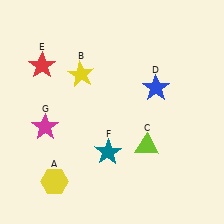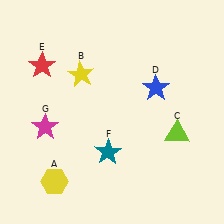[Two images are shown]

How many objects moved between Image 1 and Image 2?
1 object moved between the two images.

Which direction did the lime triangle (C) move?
The lime triangle (C) moved right.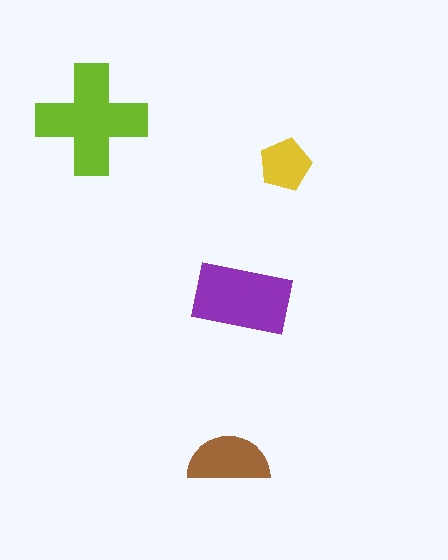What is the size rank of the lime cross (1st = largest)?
1st.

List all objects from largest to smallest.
The lime cross, the purple rectangle, the brown semicircle, the yellow pentagon.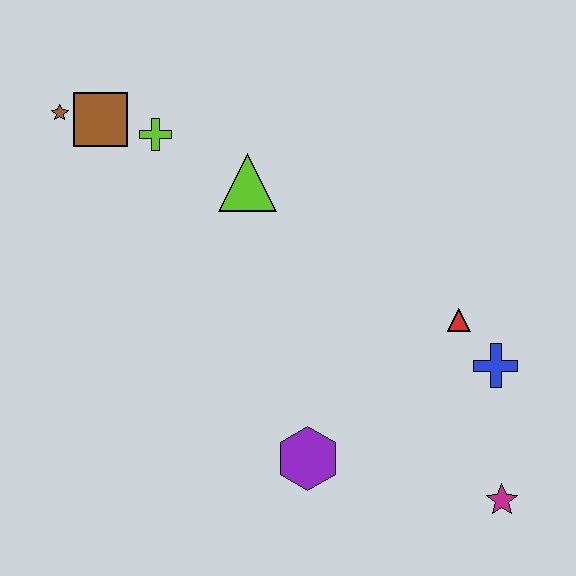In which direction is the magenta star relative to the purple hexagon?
The magenta star is to the right of the purple hexagon.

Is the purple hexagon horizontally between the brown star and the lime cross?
No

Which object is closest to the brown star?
The brown square is closest to the brown star.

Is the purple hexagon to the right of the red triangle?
No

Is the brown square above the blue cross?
Yes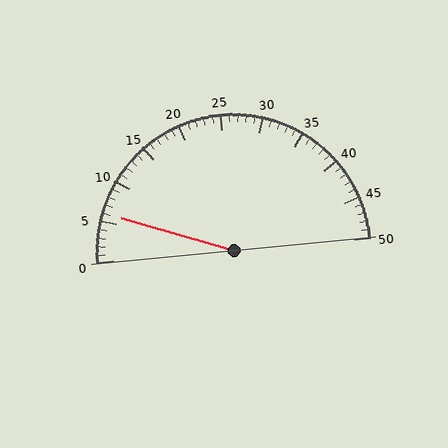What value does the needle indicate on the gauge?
The needle indicates approximately 6.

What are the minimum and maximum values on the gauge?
The gauge ranges from 0 to 50.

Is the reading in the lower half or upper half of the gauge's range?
The reading is in the lower half of the range (0 to 50).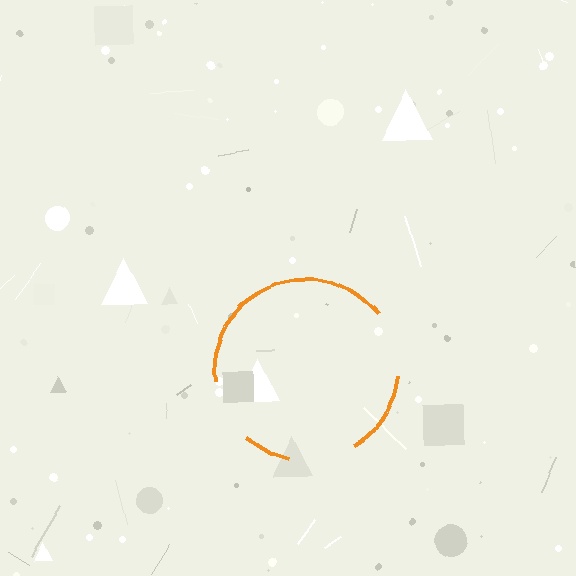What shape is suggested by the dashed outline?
The dashed outline suggests a circle.